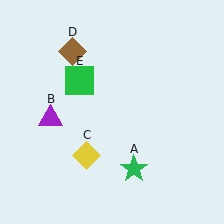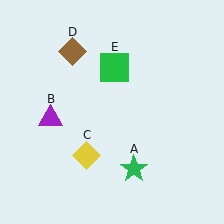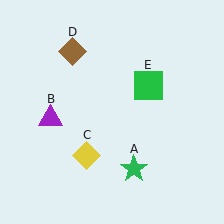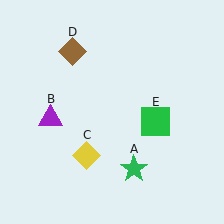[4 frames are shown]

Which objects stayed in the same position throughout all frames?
Green star (object A) and purple triangle (object B) and yellow diamond (object C) and brown diamond (object D) remained stationary.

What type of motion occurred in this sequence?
The green square (object E) rotated clockwise around the center of the scene.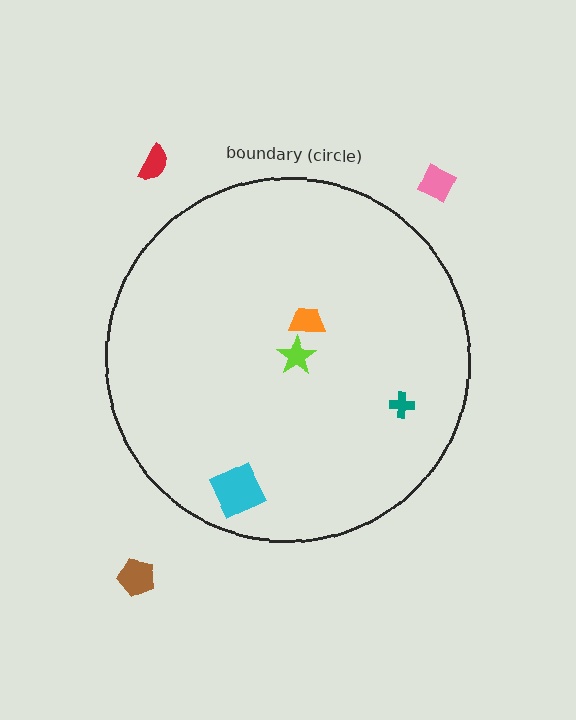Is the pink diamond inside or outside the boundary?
Outside.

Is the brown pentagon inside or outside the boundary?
Outside.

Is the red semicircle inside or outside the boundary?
Outside.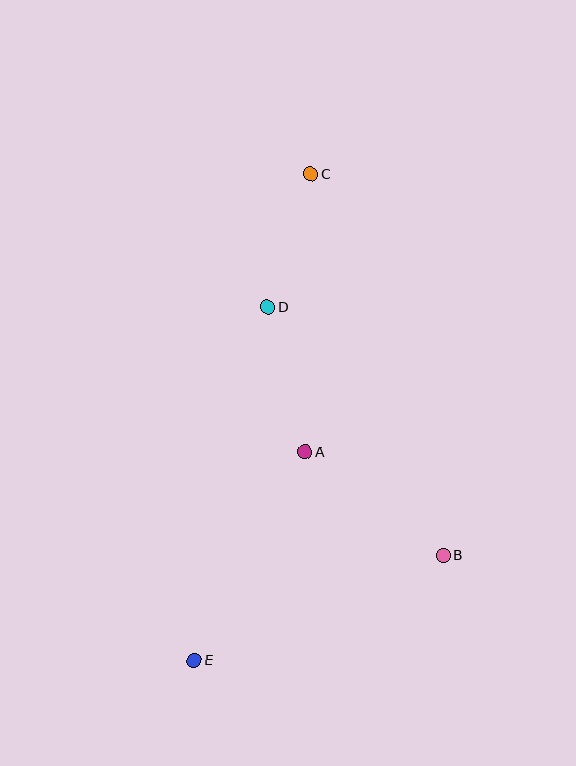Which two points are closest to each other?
Points C and D are closest to each other.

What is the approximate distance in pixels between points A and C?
The distance between A and C is approximately 278 pixels.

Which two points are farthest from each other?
Points C and E are farthest from each other.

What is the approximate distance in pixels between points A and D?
The distance between A and D is approximately 150 pixels.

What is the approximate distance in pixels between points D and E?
The distance between D and E is approximately 361 pixels.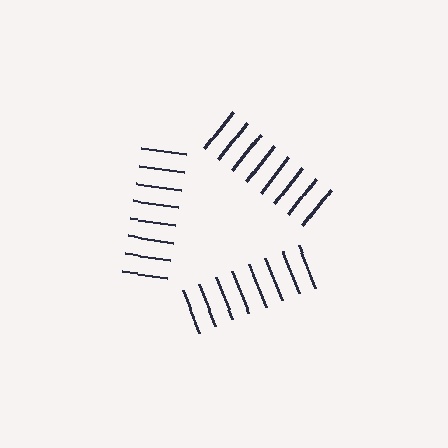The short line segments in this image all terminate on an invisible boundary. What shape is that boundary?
An illusory triangle — the line segments terminate on its edges but no continuous stroke is drawn.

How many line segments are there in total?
24 — 8 along each of the 3 edges.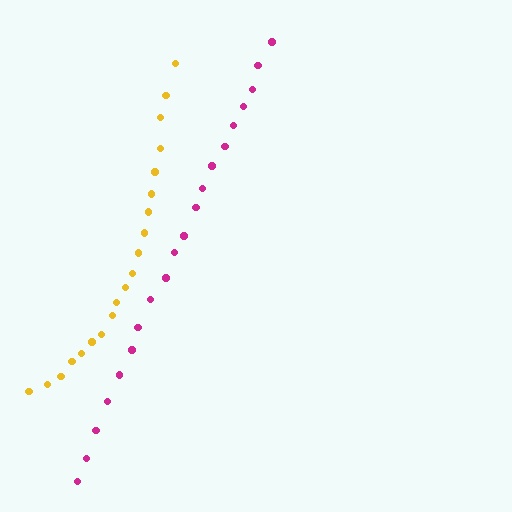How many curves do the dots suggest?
There are 2 distinct paths.